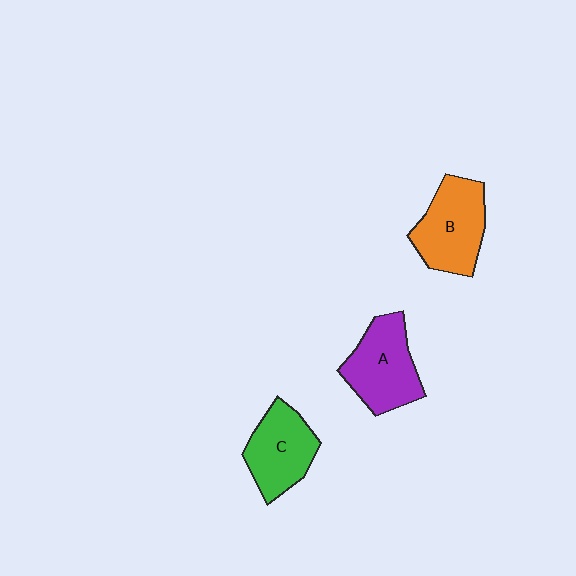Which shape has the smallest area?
Shape C (green).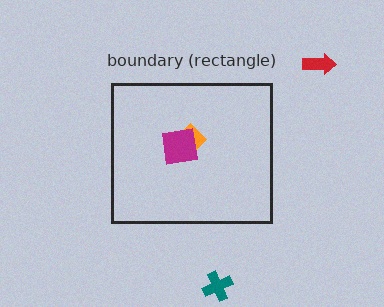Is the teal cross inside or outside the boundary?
Outside.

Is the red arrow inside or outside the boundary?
Outside.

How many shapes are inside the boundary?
2 inside, 2 outside.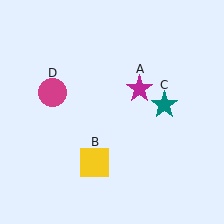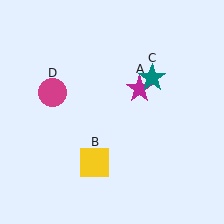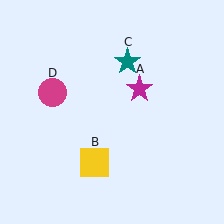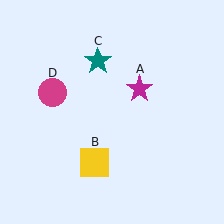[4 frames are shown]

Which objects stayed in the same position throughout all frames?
Magenta star (object A) and yellow square (object B) and magenta circle (object D) remained stationary.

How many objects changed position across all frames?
1 object changed position: teal star (object C).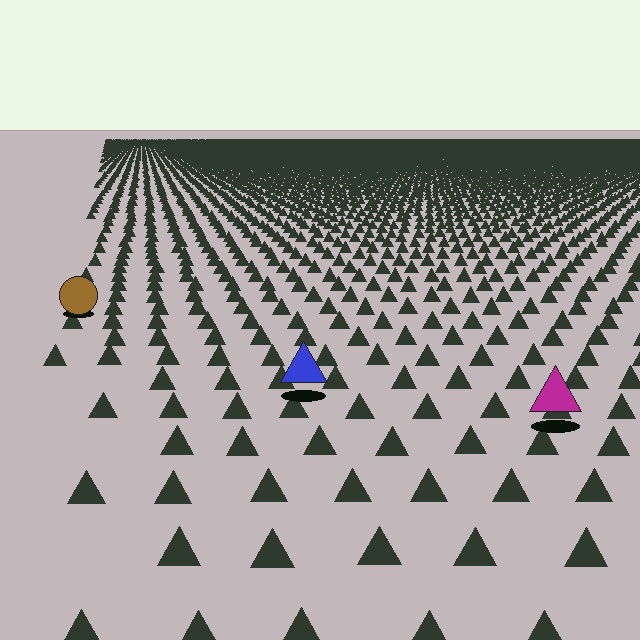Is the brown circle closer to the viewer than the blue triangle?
No. The blue triangle is closer — you can tell from the texture gradient: the ground texture is coarser near it.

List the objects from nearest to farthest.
From nearest to farthest: the magenta triangle, the blue triangle, the brown circle.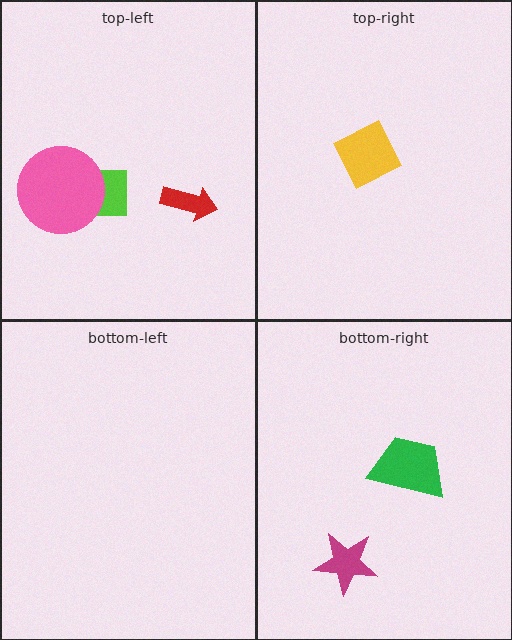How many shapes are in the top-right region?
1.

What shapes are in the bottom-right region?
The magenta star, the green trapezoid.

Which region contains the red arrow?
The top-left region.